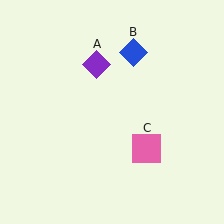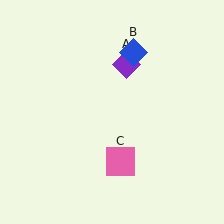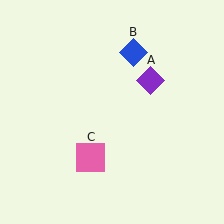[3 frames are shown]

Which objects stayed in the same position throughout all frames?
Blue diamond (object B) remained stationary.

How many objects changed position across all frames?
2 objects changed position: purple diamond (object A), pink square (object C).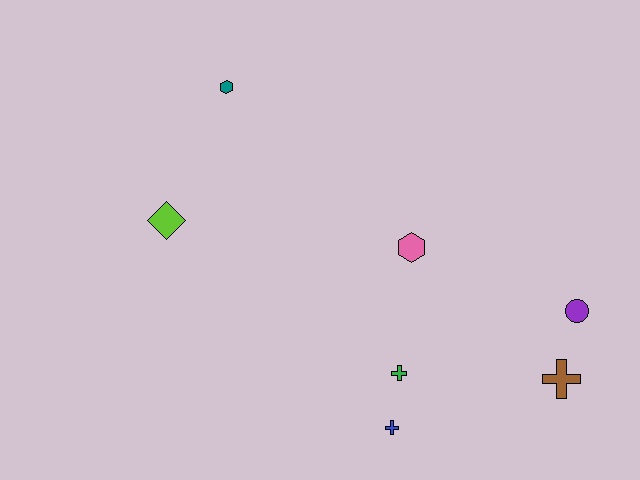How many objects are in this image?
There are 7 objects.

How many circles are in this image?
There is 1 circle.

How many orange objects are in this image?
There are no orange objects.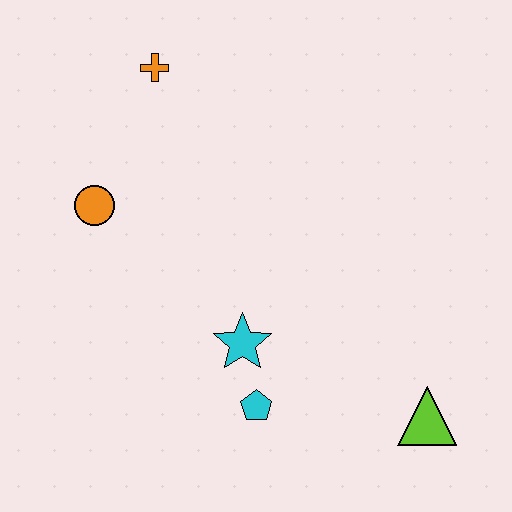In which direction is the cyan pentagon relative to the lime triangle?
The cyan pentagon is to the left of the lime triangle.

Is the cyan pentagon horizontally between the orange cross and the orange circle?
No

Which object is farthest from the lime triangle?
The orange cross is farthest from the lime triangle.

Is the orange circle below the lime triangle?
No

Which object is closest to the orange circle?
The orange cross is closest to the orange circle.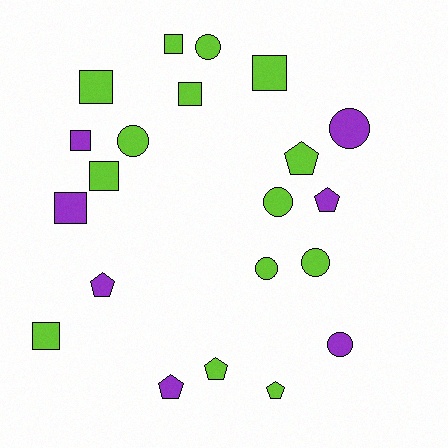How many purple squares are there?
There are 2 purple squares.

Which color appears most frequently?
Lime, with 14 objects.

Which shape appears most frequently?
Square, with 8 objects.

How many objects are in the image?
There are 21 objects.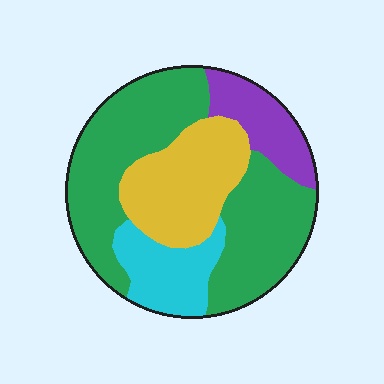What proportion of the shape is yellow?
Yellow covers about 25% of the shape.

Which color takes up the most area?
Green, at roughly 50%.